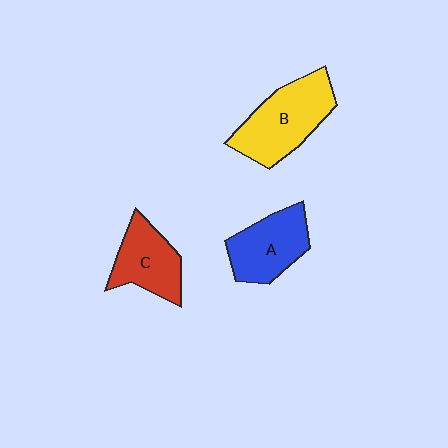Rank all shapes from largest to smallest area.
From largest to smallest: B (yellow), A (blue), C (red).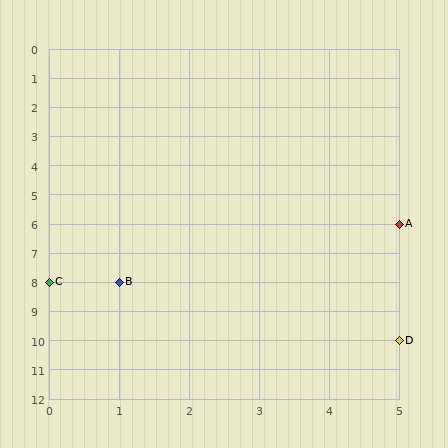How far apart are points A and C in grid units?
Points A and C are 5 columns and 2 rows apart (about 5.4 grid units diagonally).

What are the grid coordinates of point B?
Point B is at grid coordinates (1, 8).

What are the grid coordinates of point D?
Point D is at grid coordinates (5, 10).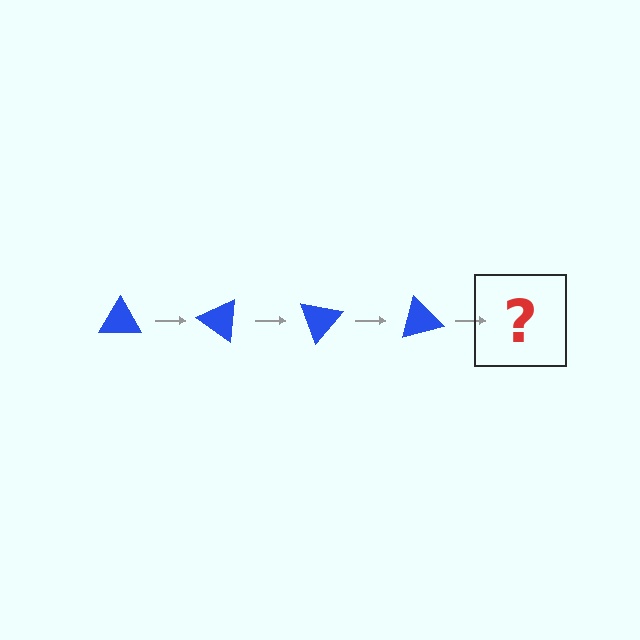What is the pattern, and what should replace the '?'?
The pattern is that the triangle rotates 35 degrees each step. The '?' should be a blue triangle rotated 140 degrees.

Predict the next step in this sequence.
The next step is a blue triangle rotated 140 degrees.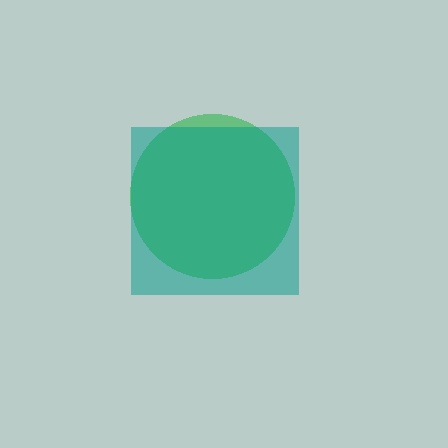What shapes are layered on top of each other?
The layered shapes are: a green circle, a teal square.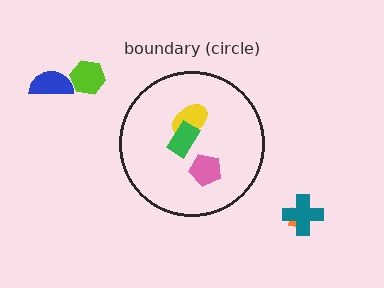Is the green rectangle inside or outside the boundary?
Inside.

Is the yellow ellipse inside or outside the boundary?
Inside.